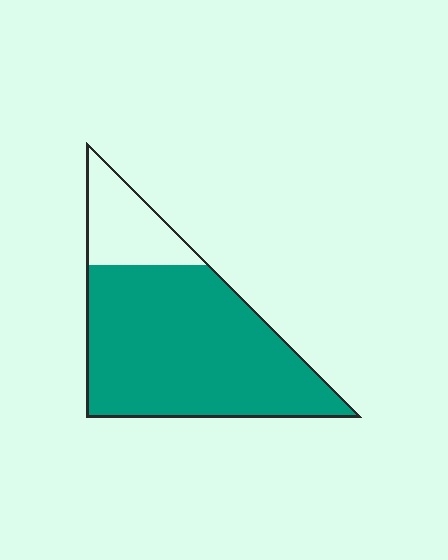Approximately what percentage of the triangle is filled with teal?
Approximately 80%.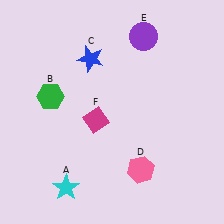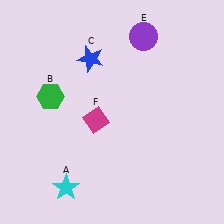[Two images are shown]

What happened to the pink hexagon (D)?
The pink hexagon (D) was removed in Image 2. It was in the bottom-right area of Image 1.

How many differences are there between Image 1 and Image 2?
There is 1 difference between the two images.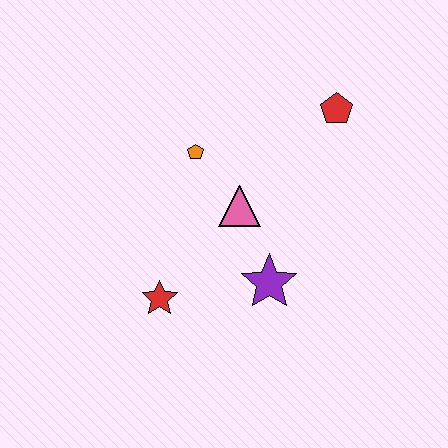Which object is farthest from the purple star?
The red pentagon is farthest from the purple star.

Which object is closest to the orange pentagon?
The pink triangle is closest to the orange pentagon.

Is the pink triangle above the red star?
Yes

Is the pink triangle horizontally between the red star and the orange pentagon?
No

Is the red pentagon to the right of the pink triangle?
Yes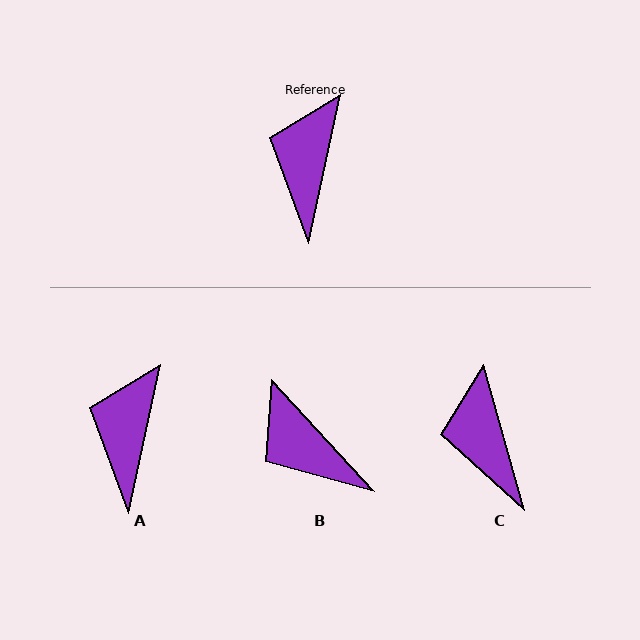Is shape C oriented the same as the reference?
No, it is off by about 28 degrees.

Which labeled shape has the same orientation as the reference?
A.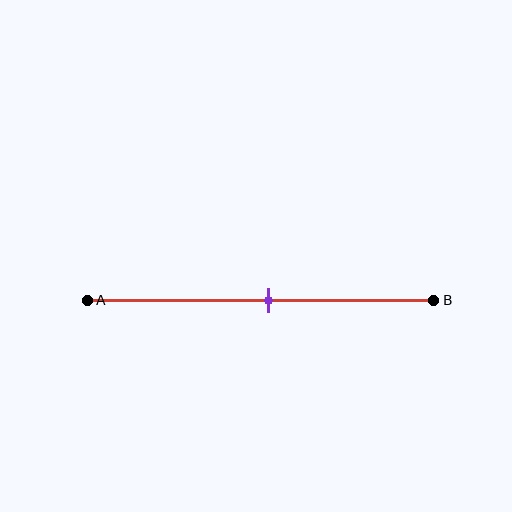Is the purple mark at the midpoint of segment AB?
Yes, the mark is approximately at the midpoint.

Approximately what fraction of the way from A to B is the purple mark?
The purple mark is approximately 50% of the way from A to B.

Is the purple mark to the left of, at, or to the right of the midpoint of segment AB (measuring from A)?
The purple mark is approximately at the midpoint of segment AB.